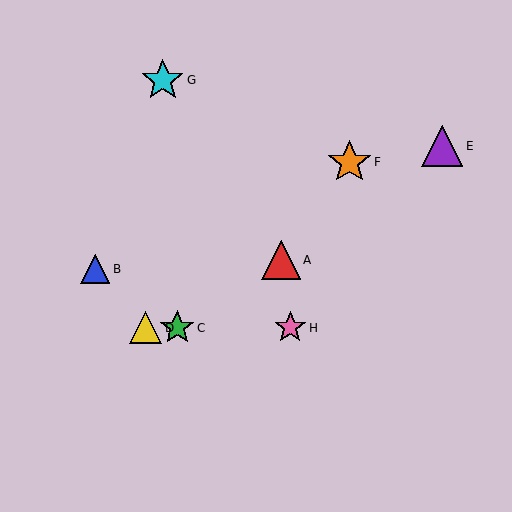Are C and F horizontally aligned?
No, C is at y≈328 and F is at y≈162.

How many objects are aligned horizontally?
3 objects (C, D, H) are aligned horizontally.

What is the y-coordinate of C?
Object C is at y≈328.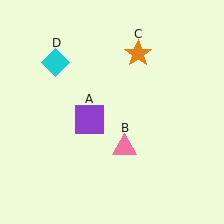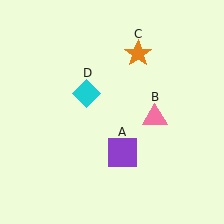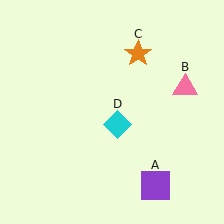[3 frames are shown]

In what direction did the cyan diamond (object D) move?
The cyan diamond (object D) moved down and to the right.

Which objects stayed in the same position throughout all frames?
Orange star (object C) remained stationary.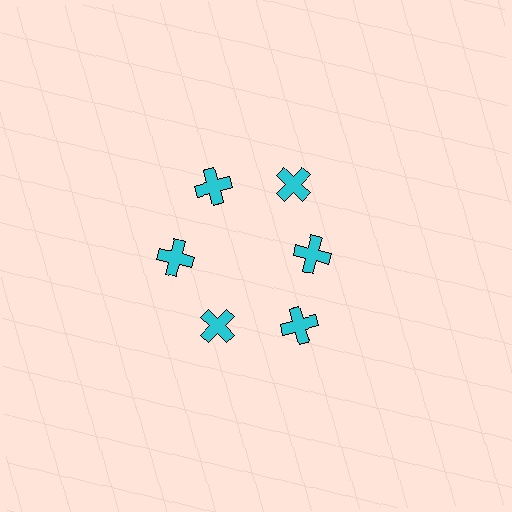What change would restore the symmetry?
The symmetry would be restored by moving it outward, back onto the ring so that all 6 crosses sit at equal angles and equal distance from the center.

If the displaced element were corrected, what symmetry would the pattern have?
It would have 6-fold rotational symmetry — the pattern would map onto itself every 60 degrees.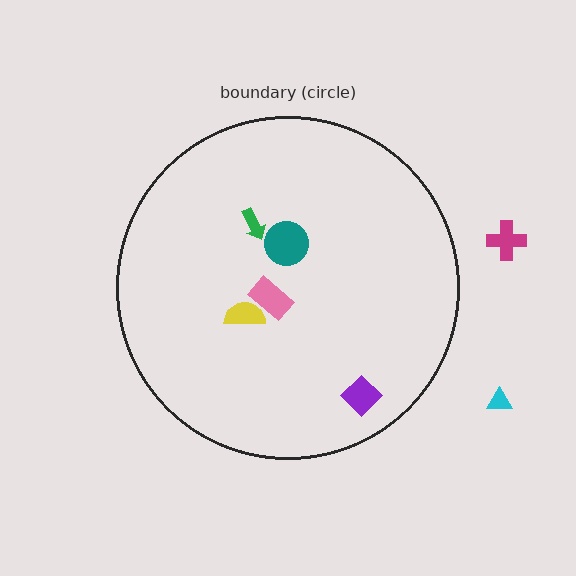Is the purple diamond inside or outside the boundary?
Inside.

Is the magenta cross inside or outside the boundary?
Outside.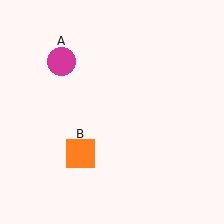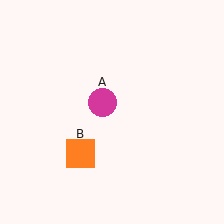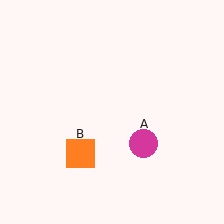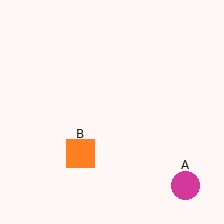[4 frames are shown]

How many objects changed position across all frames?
1 object changed position: magenta circle (object A).